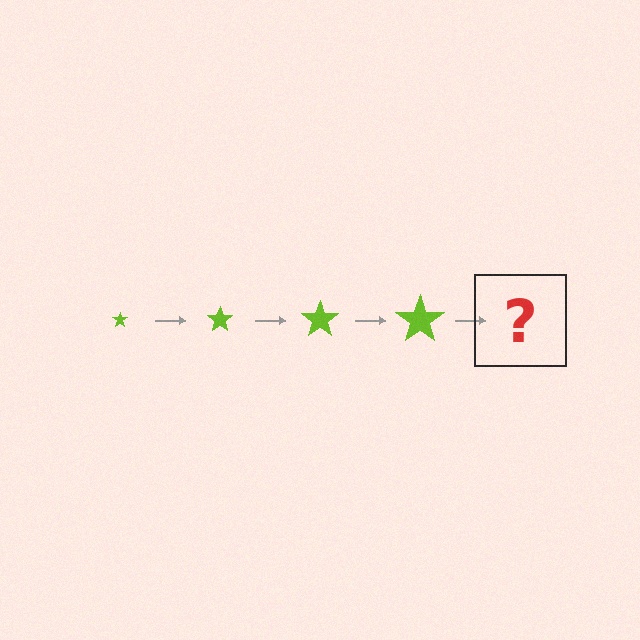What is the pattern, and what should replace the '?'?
The pattern is that the star gets progressively larger each step. The '?' should be a lime star, larger than the previous one.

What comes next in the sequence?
The next element should be a lime star, larger than the previous one.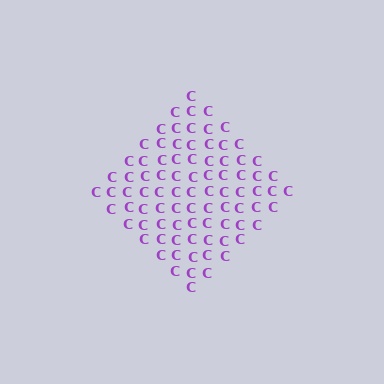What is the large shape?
The large shape is a diamond.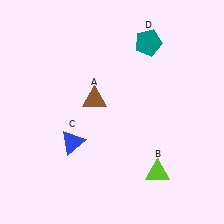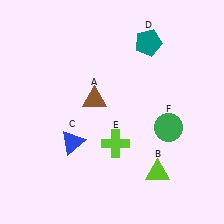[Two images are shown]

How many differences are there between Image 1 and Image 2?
There are 2 differences between the two images.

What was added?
A lime cross (E), a green circle (F) were added in Image 2.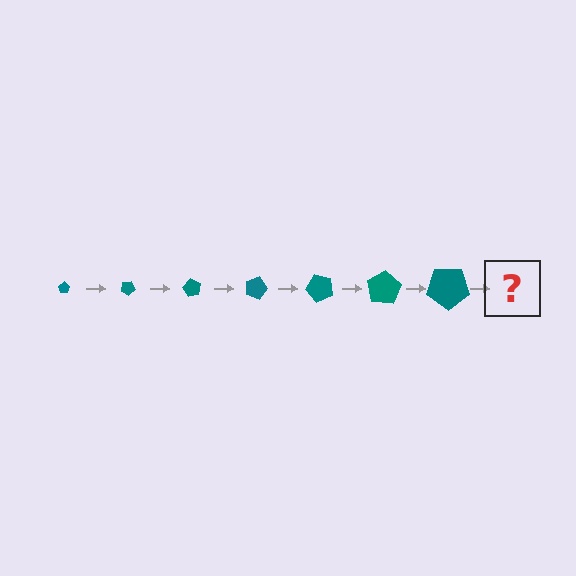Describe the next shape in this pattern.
It should be a pentagon, larger than the previous one and rotated 210 degrees from the start.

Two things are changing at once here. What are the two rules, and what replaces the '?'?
The two rules are that the pentagon grows larger each step and it rotates 30 degrees each step. The '?' should be a pentagon, larger than the previous one and rotated 210 degrees from the start.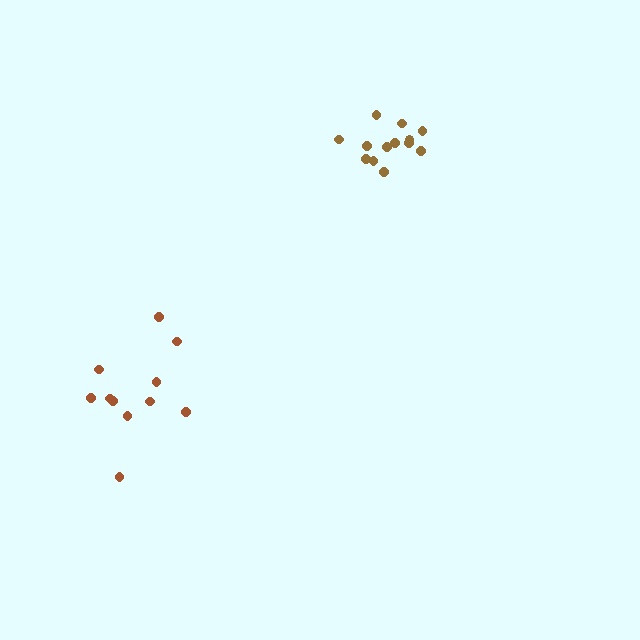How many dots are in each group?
Group 1: 11 dots, Group 2: 13 dots (24 total).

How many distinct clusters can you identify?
There are 2 distinct clusters.